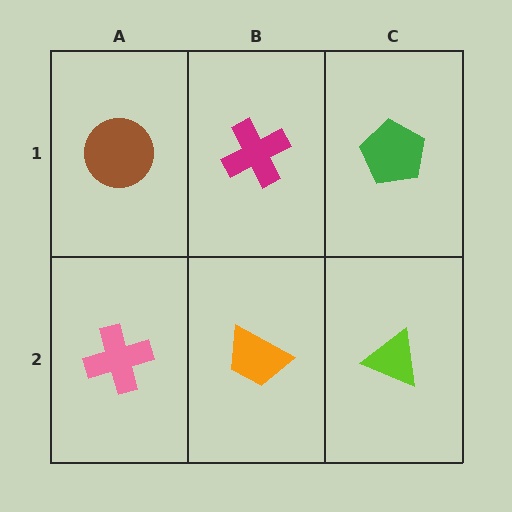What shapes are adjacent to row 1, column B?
An orange trapezoid (row 2, column B), a brown circle (row 1, column A), a green pentagon (row 1, column C).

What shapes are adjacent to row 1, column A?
A pink cross (row 2, column A), a magenta cross (row 1, column B).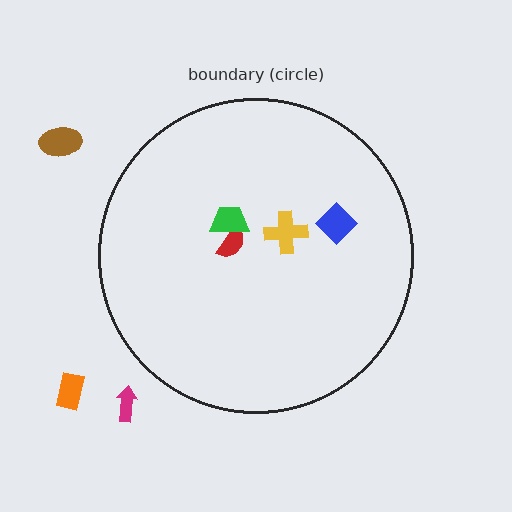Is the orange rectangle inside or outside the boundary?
Outside.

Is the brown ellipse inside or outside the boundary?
Outside.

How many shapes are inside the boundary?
4 inside, 3 outside.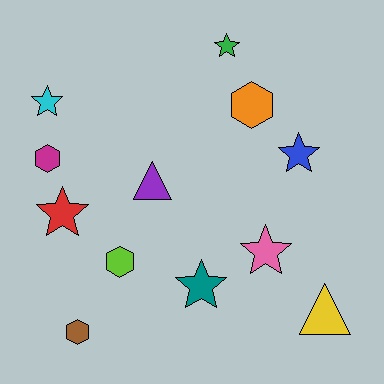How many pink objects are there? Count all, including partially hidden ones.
There is 1 pink object.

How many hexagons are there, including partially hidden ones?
There are 4 hexagons.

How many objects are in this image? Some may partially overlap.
There are 12 objects.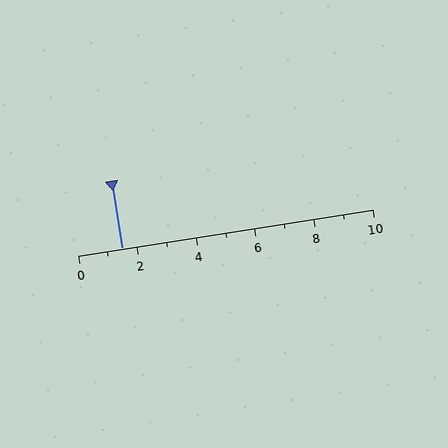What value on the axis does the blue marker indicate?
The marker indicates approximately 1.5.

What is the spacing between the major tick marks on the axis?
The major ticks are spaced 2 apart.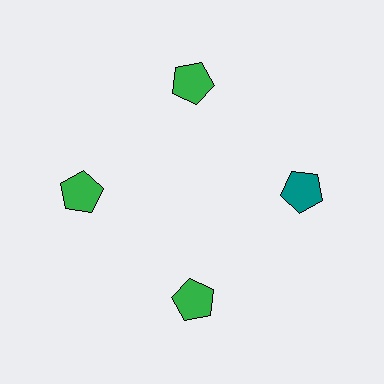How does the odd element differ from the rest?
It has a different color: teal instead of green.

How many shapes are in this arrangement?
There are 4 shapes arranged in a ring pattern.